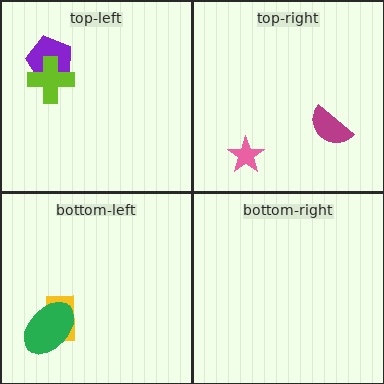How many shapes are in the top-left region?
2.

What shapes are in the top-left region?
The purple pentagon, the lime cross.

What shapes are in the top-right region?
The pink star, the magenta semicircle.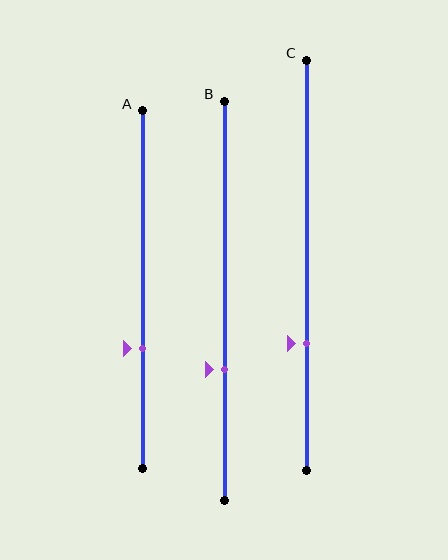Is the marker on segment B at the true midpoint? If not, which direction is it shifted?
No, the marker on segment B is shifted downward by about 17% of the segment length.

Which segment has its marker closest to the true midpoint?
Segment A has its marker closest to the true midpoint.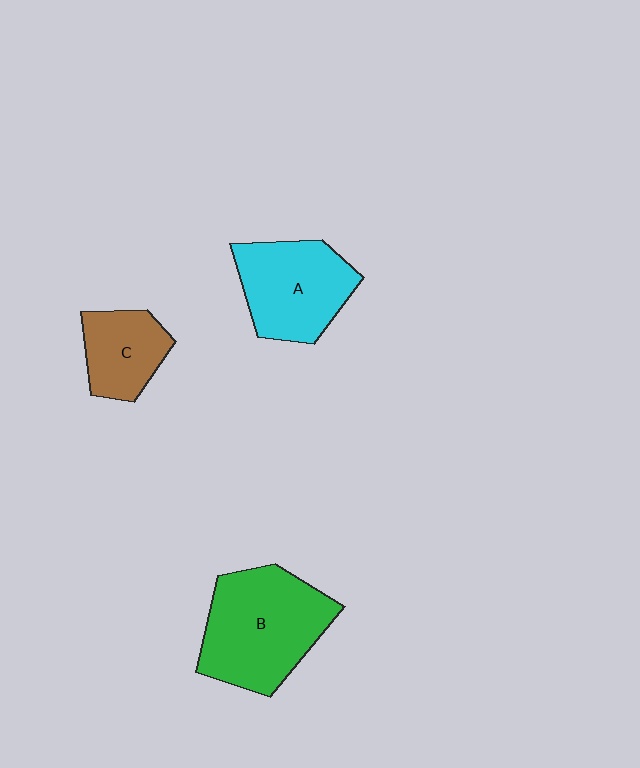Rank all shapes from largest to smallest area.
From largest to smallest: B (green), A (cyan), C (brown).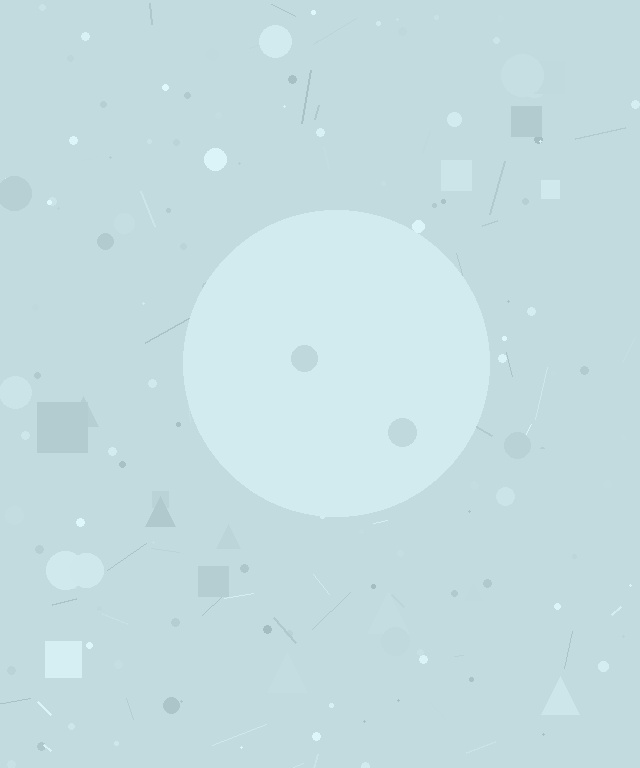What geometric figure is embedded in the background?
A circle is embedded in the background.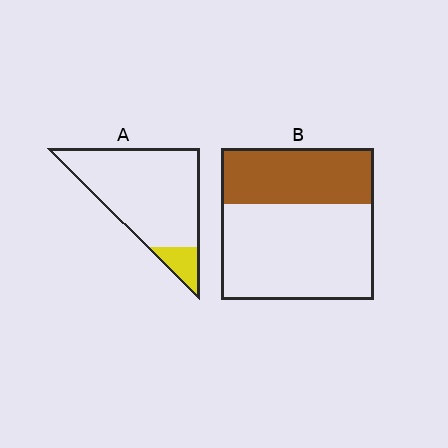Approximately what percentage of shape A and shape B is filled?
A is approximately 10% and B is approximately 35%.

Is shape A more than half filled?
No.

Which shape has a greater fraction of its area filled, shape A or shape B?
Shape B.